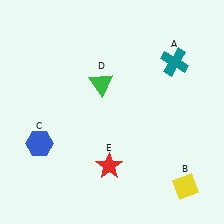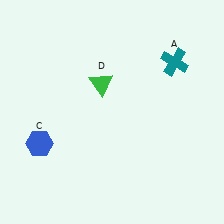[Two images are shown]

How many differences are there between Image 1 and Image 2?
There are 2 differences between the two images.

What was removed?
The yellow diamond (B), the red star (E) were removed in Image 2.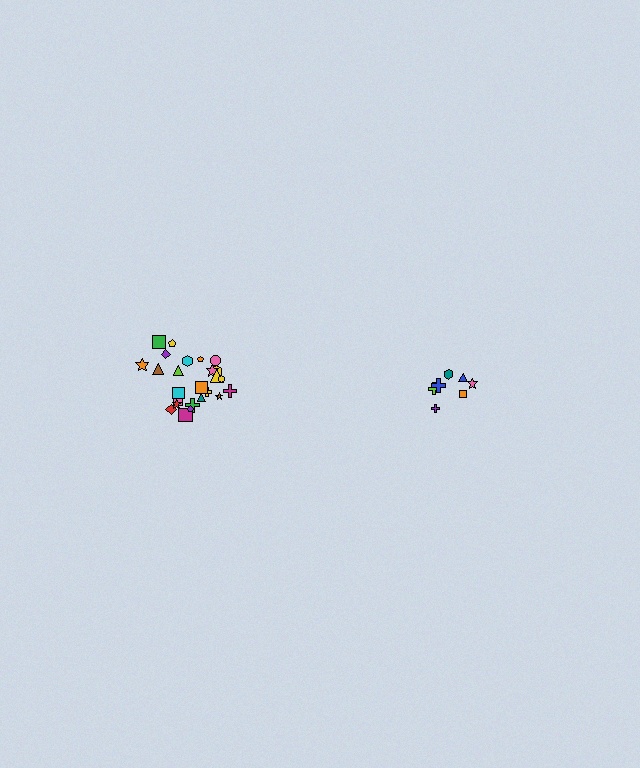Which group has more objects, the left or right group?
The left group.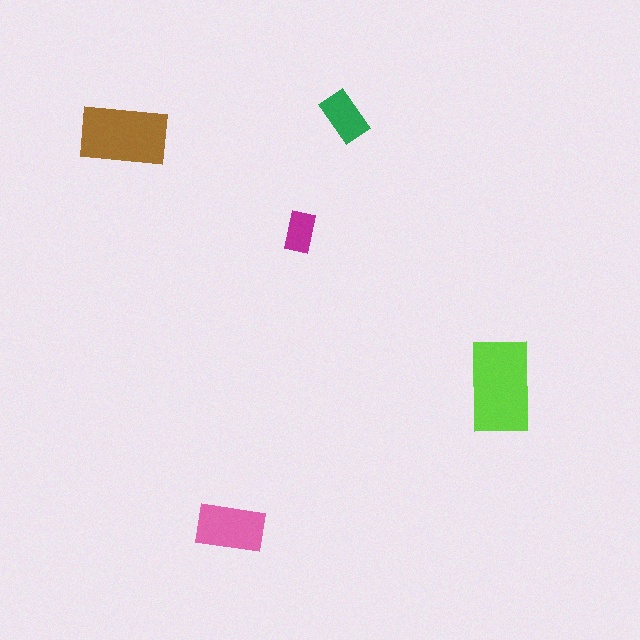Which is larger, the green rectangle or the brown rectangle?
The brown one.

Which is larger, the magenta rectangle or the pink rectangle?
The pink one.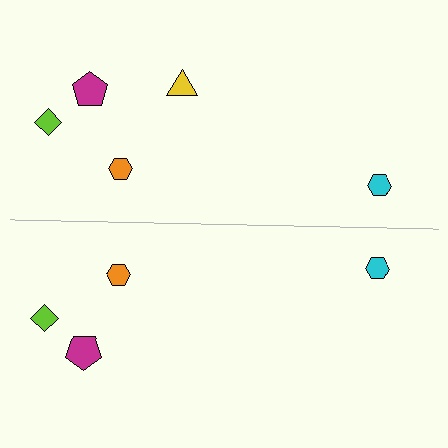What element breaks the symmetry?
A yellow triangle is missing from the bottom side.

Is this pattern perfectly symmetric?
No, the pattern is not perfectly symmetric. A yellow triangle is missing from the bottom side.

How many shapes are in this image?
There are 9 shapes in this image.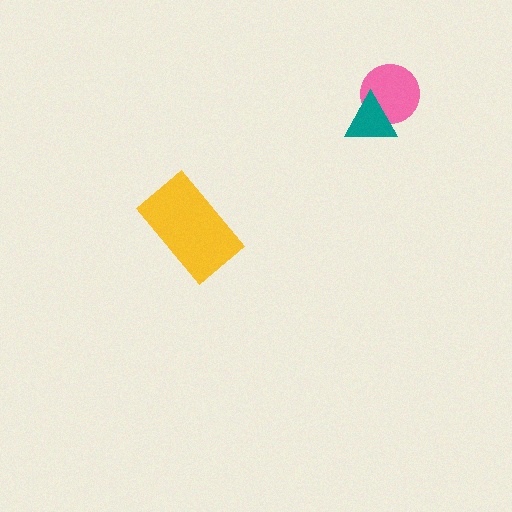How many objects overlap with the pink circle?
1 object overlaps with the pink circle.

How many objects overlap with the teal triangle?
1 object overlaps with the teal triangle.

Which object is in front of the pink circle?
The teal triangle is in front of the pink circle.